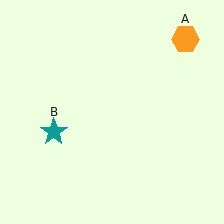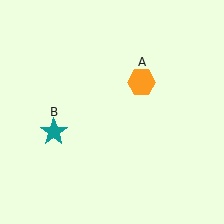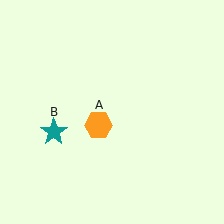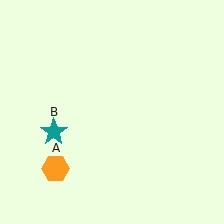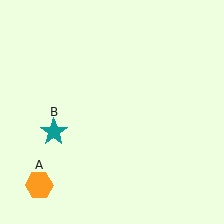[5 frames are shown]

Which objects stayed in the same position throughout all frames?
Teal star (object B) remained stationary.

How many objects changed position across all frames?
1 object changed position: orange hexagon (object A).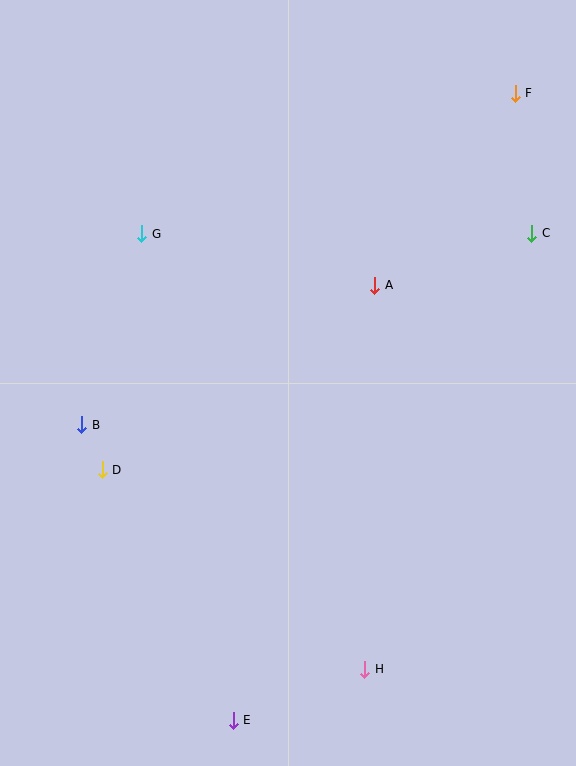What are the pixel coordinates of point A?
Point A is at (375, 285).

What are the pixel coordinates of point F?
Point F is at (515, 93).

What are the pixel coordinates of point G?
Point G is at (142, 234).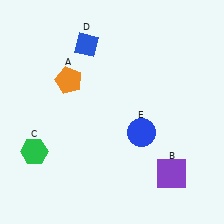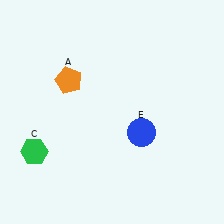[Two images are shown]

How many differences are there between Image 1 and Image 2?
There are 2 differences between the two images.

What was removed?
The blue diamond (D), the purple square (B) were removed in Image 2.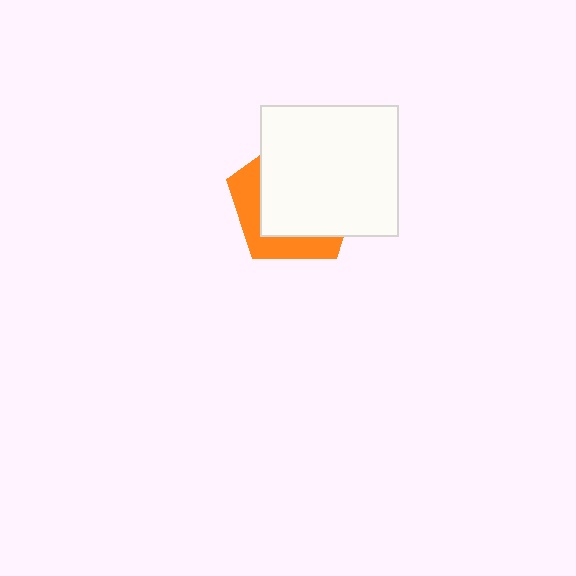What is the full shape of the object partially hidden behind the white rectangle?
The partially hidden object is an orange pentagon.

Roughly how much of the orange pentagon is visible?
A small part of it is visible (roughly 31%).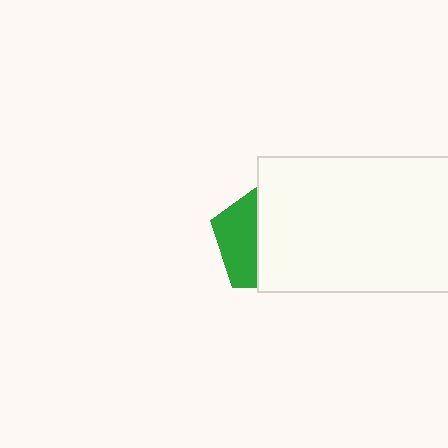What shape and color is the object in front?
The object in front is a white rectangle.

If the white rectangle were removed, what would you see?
You would see the complete green pentagon.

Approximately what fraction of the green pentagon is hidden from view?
Roughly 63% of the green pentagon is hidden behind the white rectangle.